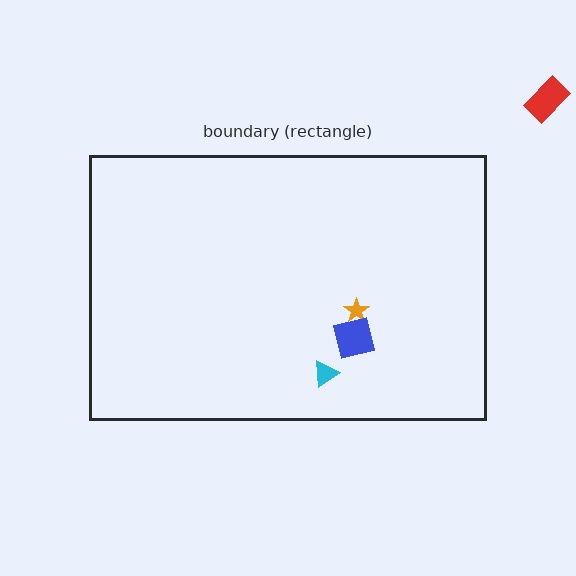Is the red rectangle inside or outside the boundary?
Outside.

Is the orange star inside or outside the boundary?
Inside.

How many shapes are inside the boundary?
3 inside, 1 outside.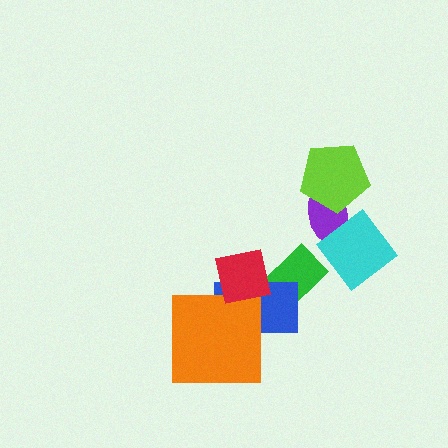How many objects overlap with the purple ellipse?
2 objects overlap with the purple ellipse.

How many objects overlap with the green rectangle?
2 objects overlap with the green rectangle.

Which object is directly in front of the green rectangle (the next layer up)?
The blue rectangle is directly in front of the green rectangle.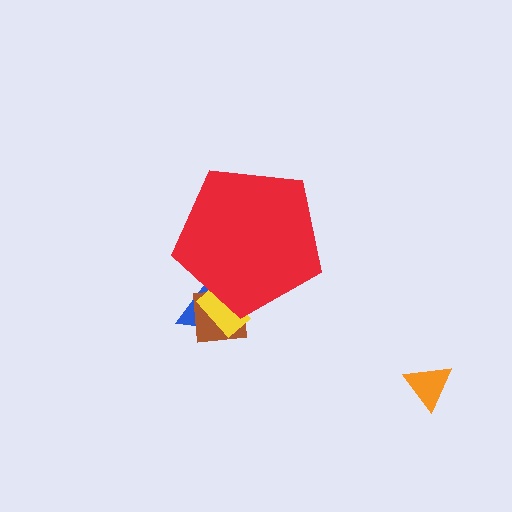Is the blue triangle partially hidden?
Yes, the blue triangle is partially hidden behind the red pentagon.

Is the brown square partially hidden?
Yes, the brown square is partially hidden behind the red pentagon.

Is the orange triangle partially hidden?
No, the orange triangle is fully visible.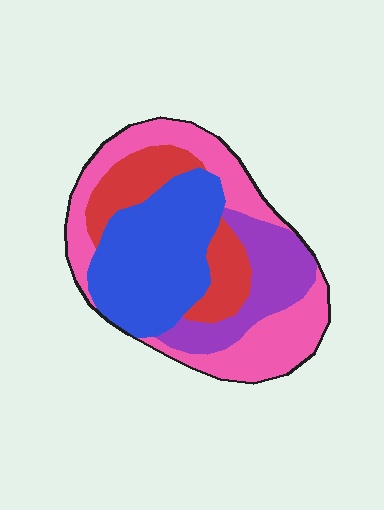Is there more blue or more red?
Blue.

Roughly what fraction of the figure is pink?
Pink takes up between a sixth and a third of the figure.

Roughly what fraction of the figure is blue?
Blue covers about 30% of the figure.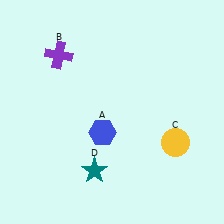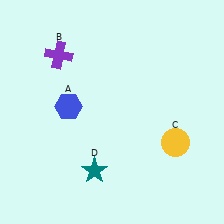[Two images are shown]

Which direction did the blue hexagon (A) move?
The blue hexagon (A) moved left.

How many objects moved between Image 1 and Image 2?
1 object moved between the two images.